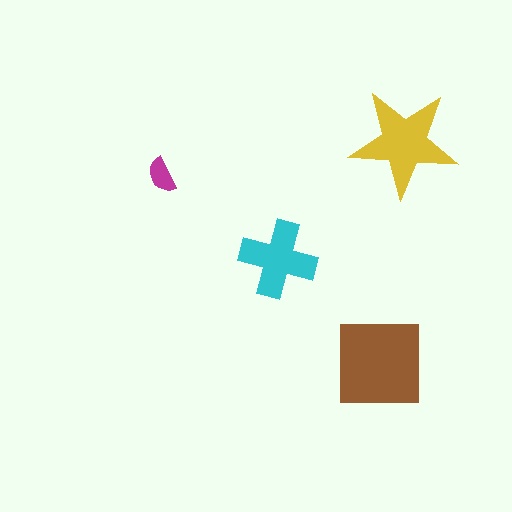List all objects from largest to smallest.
The brown square, the yellow star, the cyan cross, the magenta semicircle.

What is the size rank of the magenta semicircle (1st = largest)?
4th.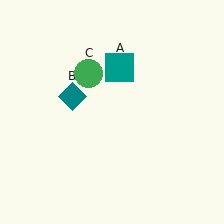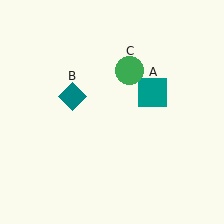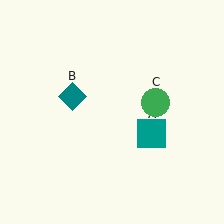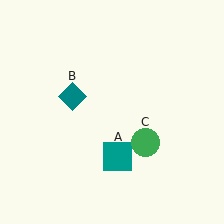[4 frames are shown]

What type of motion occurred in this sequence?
The teal square (object A), green circle (object C) rotated clockwise around the center of the scene.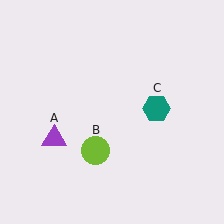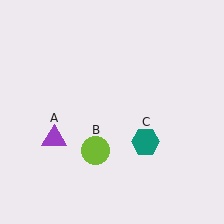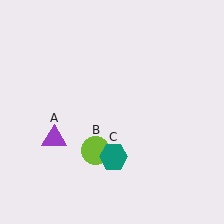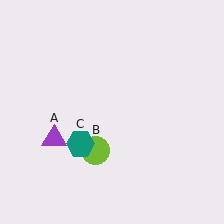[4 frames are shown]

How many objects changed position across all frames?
1 object changed position: teal hexagon (object C).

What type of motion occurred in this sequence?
The teal hexagon (object C) rotated clockwise around the center of the scene.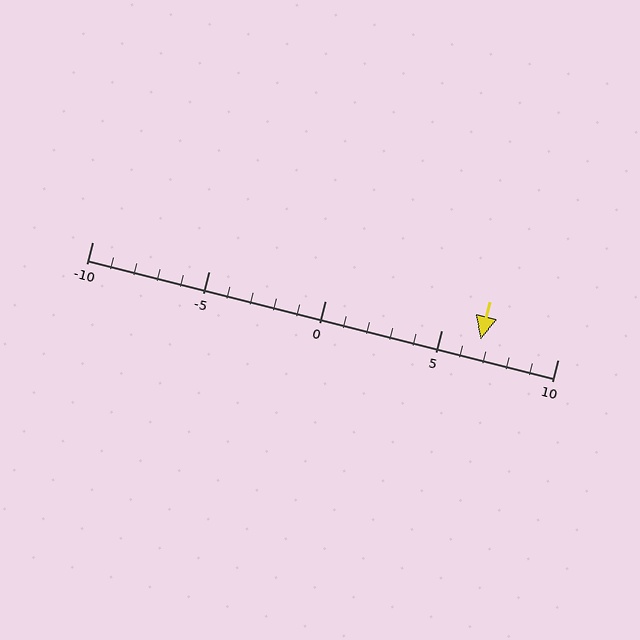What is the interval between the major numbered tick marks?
The major tick marks are spaced 5 units apart.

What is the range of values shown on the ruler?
The ruler shows values from -10 to 10.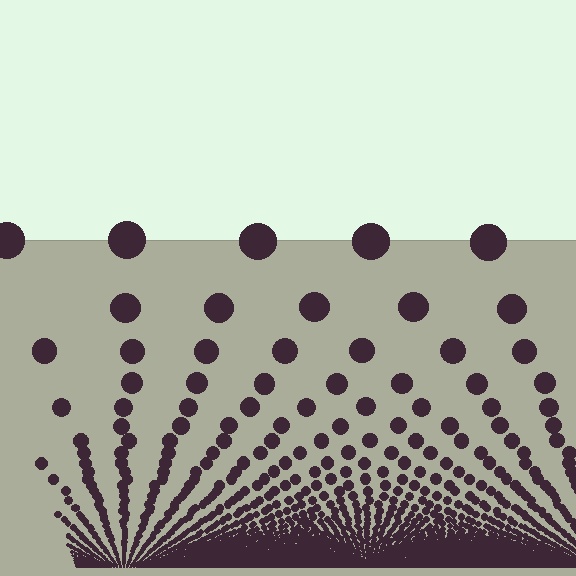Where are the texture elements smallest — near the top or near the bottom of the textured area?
Near the bottom.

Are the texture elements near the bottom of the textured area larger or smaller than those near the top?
Smaller. The gradient is inverted — elements near the bottom are smaller and denser.